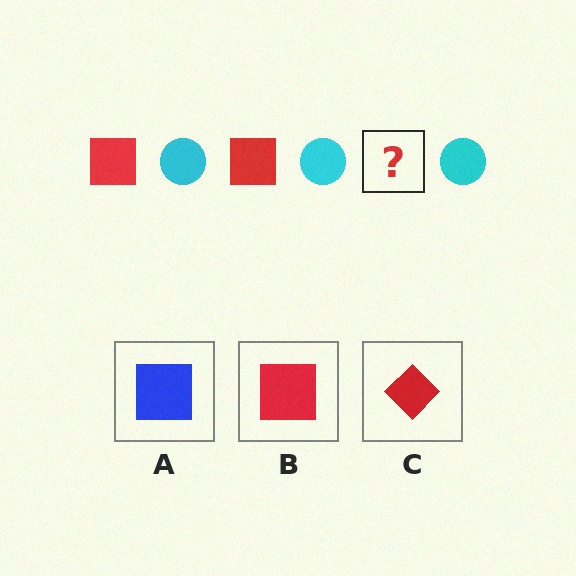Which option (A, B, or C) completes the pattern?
B.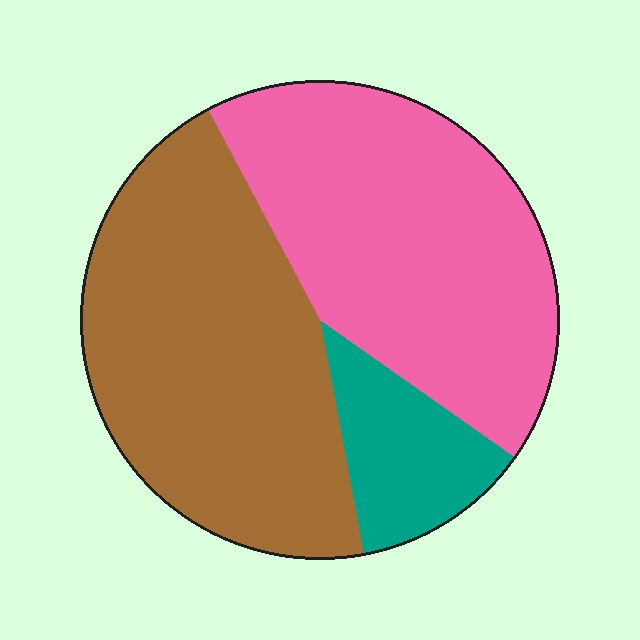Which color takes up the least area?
Teal, at roughly 10%.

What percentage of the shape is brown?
Brown takes up between a third and a half of the shape.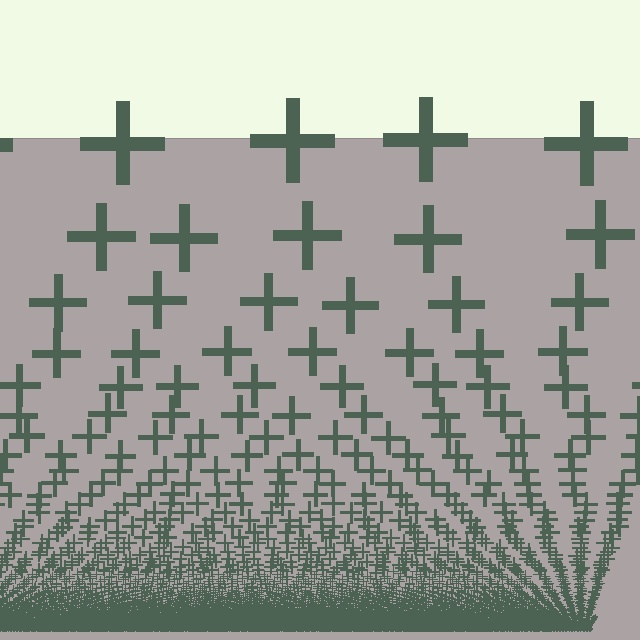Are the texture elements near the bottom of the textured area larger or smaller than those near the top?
Smaller. The gradient is inverted — elements near the bottom are smaller and denser.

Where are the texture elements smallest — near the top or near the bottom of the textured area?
Near the bottom.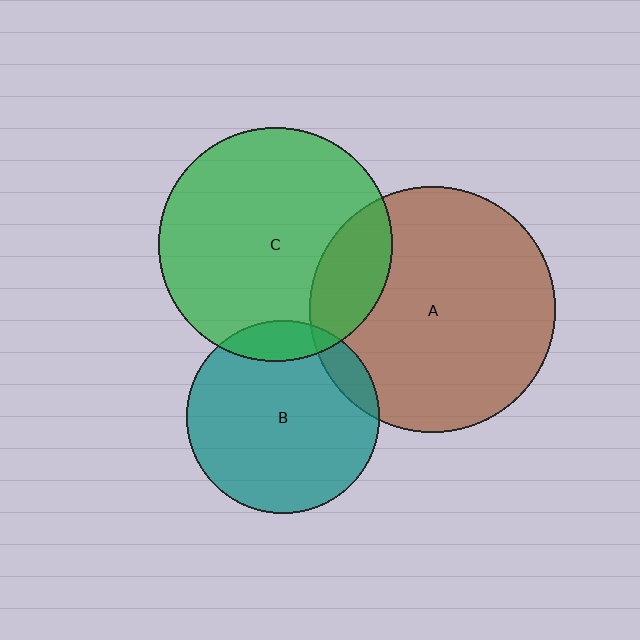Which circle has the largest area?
Circle A (brown).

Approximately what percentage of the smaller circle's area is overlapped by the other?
Approximately 10%.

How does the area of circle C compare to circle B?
Approximately 1.5 times.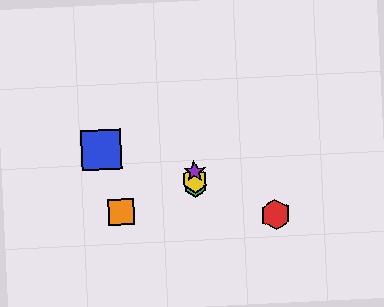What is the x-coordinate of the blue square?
The blue square is at x≈101.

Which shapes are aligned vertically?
The green hexagon, the yellow hexagon, the purple star are aligned vertically.